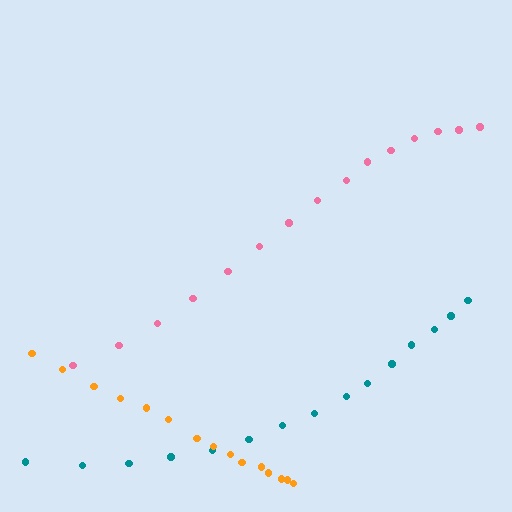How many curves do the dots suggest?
There are 3 distinct paths.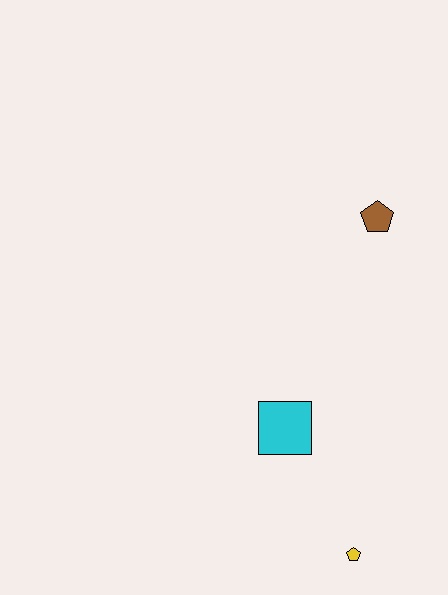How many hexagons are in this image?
There are no hexagons.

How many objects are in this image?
There are 3 objects.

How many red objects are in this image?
There are no red objects.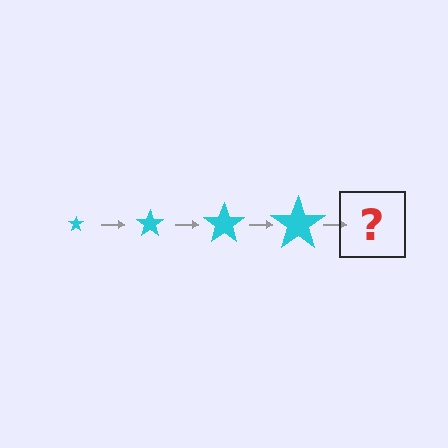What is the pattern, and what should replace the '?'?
The pattern is that the star gets progressively larger each step. The '?' should be a cyan star, larger than the previous one.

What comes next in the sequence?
The next element should be a cyan star, larger than the previous one.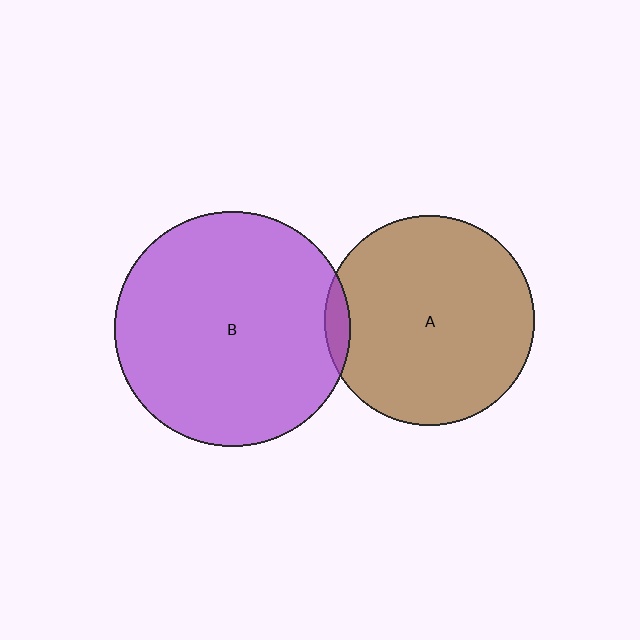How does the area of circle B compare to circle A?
Approximately 1.3 times.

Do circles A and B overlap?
Yes.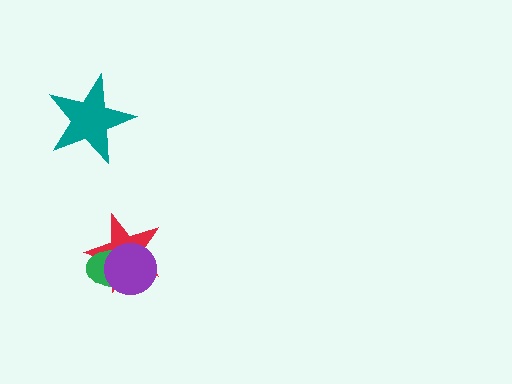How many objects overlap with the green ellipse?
2 objects overlap with the green ellipse.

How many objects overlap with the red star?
2 objects overlap with the red star.